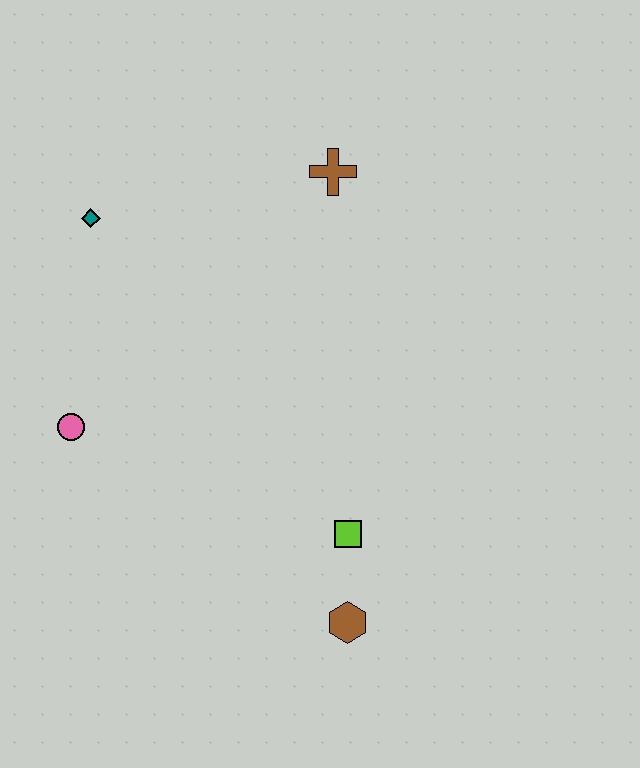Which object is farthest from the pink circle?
The brown cross is farthest from the pink circle.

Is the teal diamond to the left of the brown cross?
Yes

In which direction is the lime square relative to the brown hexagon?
The lime square is above the brown hexagon.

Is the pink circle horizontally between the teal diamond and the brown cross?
No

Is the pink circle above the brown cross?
No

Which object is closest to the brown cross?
The teal diamond is closest to the brown cross.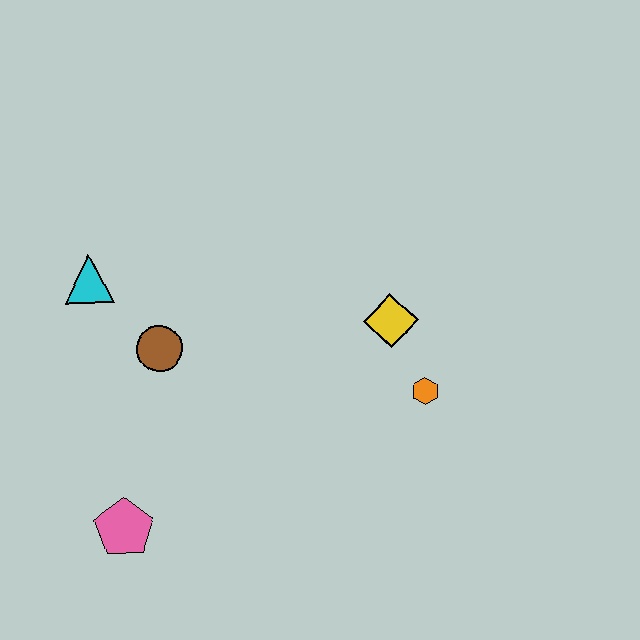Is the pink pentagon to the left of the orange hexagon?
Yes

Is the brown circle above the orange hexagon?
Yes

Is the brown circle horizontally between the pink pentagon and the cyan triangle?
No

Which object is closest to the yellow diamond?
The orange hexagon is closest to the yellow diamond.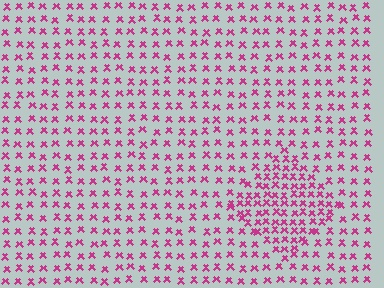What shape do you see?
I see a diamond.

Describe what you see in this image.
The image contains small magenta elements arranged at two different densities. A diamond-shaped region is visible where the elements are more densely packed than the surrounding area.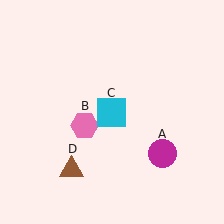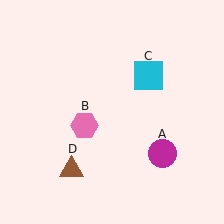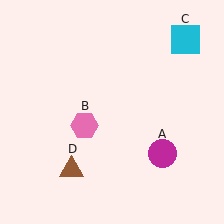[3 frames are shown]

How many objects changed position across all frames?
1 object changed position: cyan square (object C).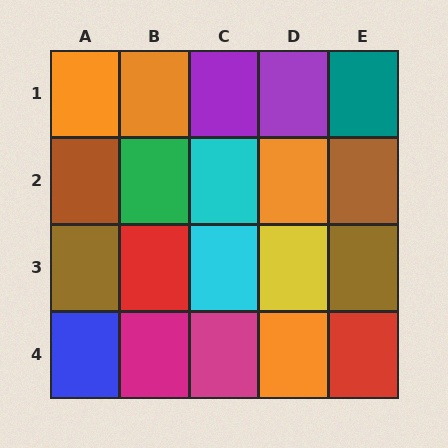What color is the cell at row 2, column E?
Brown.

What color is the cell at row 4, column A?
Blue.